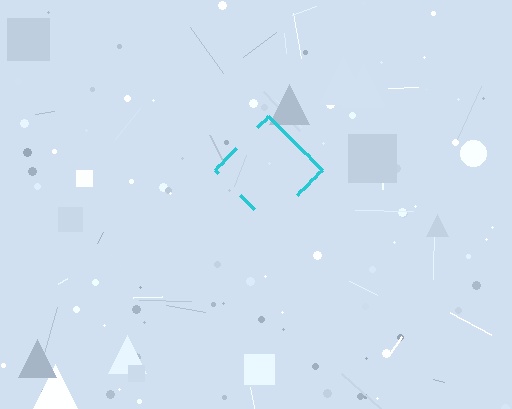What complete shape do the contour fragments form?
The contour fragments form a diamond.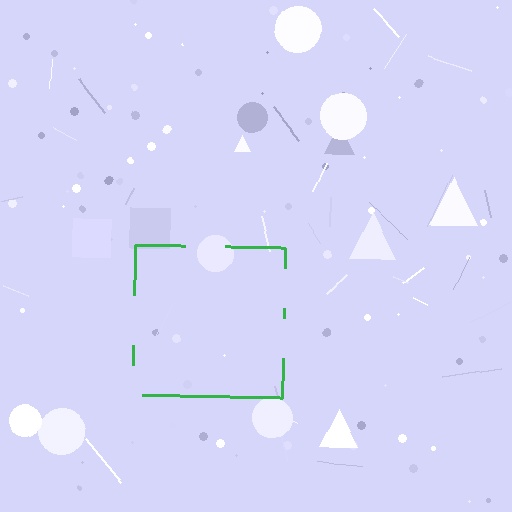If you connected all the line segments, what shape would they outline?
They would outline a square.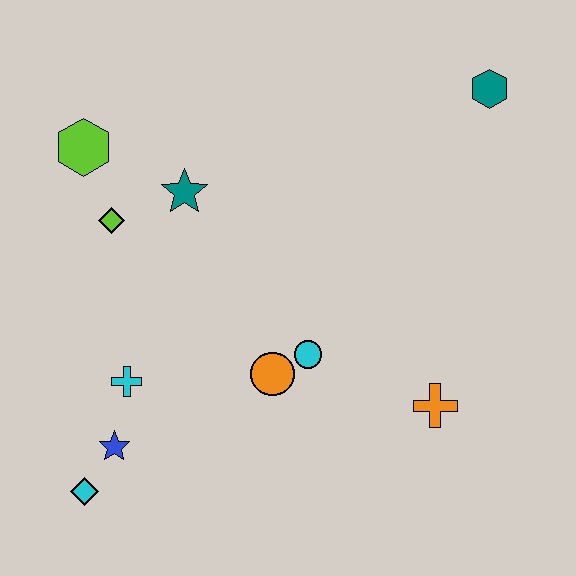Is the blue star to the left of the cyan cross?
Yes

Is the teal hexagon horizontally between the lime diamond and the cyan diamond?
No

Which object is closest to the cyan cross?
The blue star is closest to the cyan cross.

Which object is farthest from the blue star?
The teal hexagon is farthest from the blue star.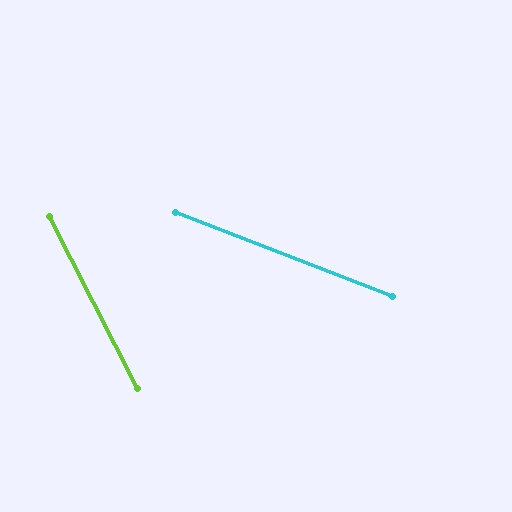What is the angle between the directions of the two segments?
Approximately 42 degrees.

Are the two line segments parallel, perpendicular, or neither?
Neither parallel nor perpendicular — they differ by about 42°.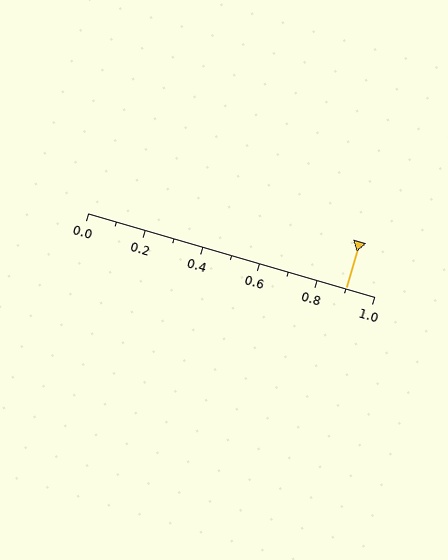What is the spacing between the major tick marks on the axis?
The major ticks are spaced 0.2 apart.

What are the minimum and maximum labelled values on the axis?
The axis runs from 0.0 to 1.0.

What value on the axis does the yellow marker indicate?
The marker indicates approximately 0.9.